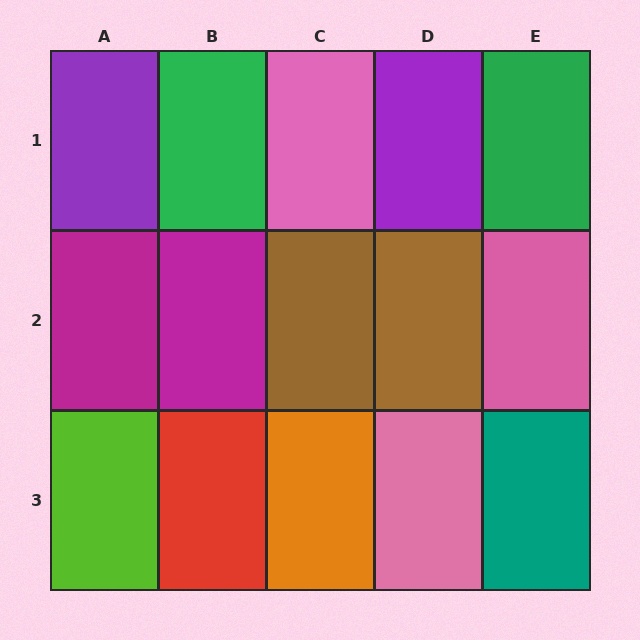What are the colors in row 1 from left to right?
Purple, green, pink, purple, green.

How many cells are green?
2 cells are green.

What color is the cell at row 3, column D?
Pink.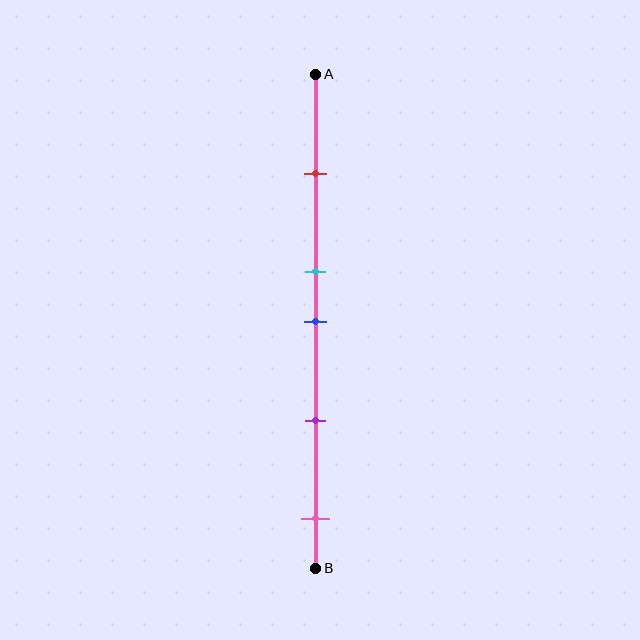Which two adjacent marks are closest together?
The cyan and blue marks are the closest adjacent pair.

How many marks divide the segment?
There are 5 marks dividing the segment.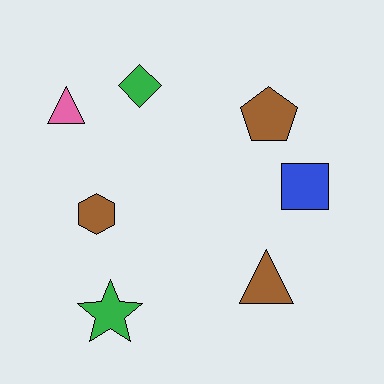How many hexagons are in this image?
There is 1 hexagon.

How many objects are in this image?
There are 7 objects.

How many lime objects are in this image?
There are no lime objects.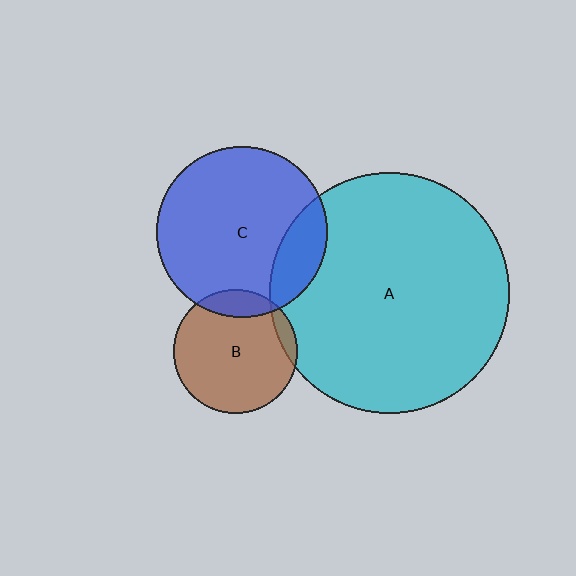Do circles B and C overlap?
Yes.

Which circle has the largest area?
Circle A (cyan).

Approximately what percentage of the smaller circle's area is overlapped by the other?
Approximately 15%.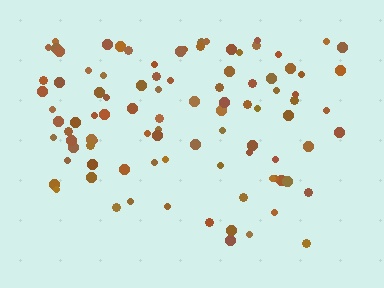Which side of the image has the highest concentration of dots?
The top.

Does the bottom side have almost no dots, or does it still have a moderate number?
Still a moderate number, just noticeably fewer than the top.